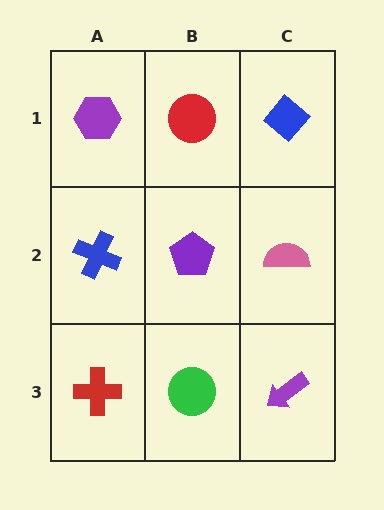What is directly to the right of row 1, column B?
A blue diamond.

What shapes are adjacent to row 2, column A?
A purple hexagon (row 1, column A), a red cross (row 3, column A), a purple pentagon (row 2, column B).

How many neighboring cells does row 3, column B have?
3.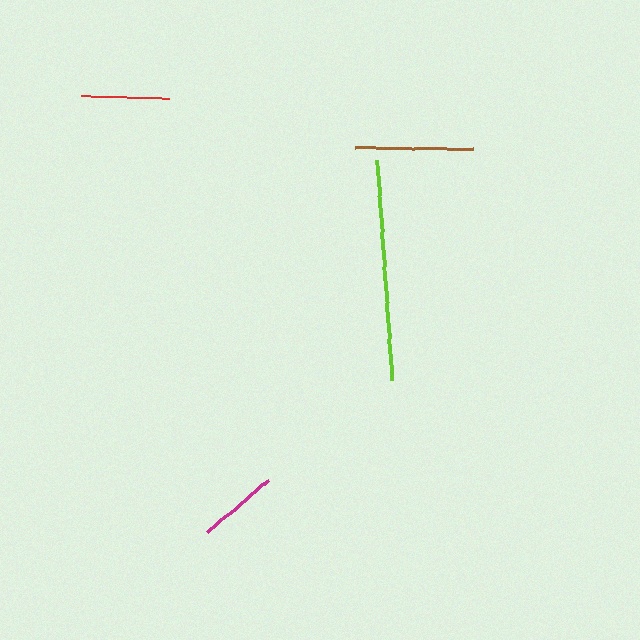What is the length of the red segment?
The red segment is approximately 89 pixels long.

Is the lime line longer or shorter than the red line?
The lime line is longer than the red line.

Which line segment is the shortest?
The magenta line is the shortest at approximately 81 pixels.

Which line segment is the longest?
The lime line is the longest at approximately 220 pixels.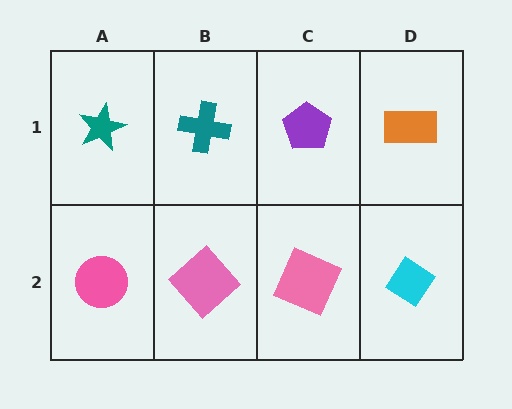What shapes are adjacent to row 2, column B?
A teal cross (row 1, column B), a pink circle (row 2, column A), a pink square (row 2, column C).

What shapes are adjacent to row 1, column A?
A pink circle (row 2, column A), a teal cross (row 1, column B).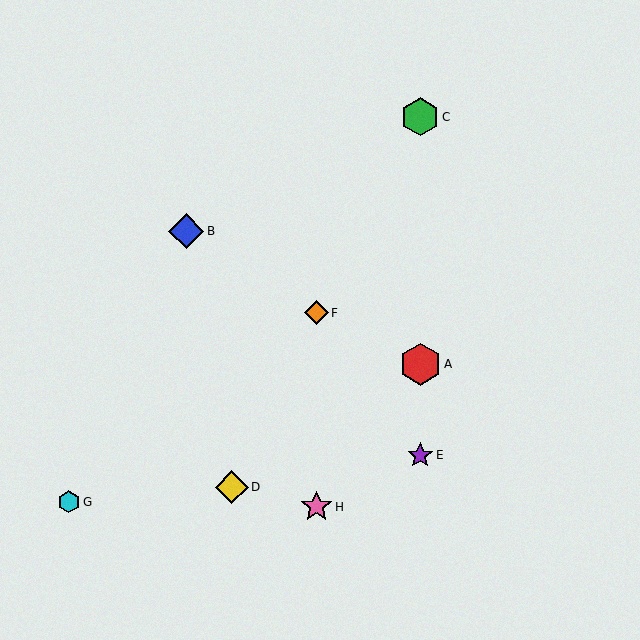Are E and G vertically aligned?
No, E is at x≈420 and G is at x≈69.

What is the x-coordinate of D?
Object D is at x≈232.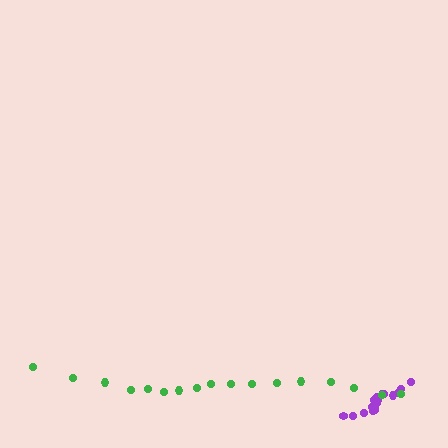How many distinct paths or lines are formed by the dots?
There are 2 distinct paths.